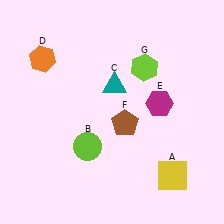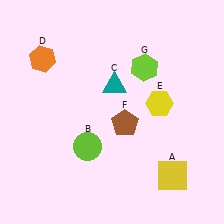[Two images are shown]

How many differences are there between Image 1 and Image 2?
There is 1 difference between the two images.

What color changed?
The hexagon (E) changed from magenta in Image 1 to yellow in Image 2.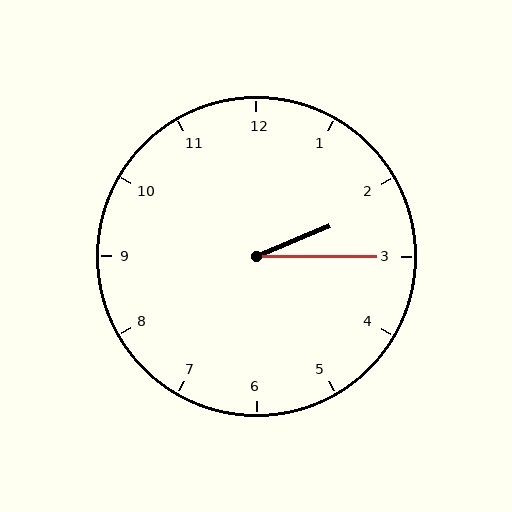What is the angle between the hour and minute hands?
Approximately 22 degrees.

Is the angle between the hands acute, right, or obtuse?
It is acute.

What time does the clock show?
2:15.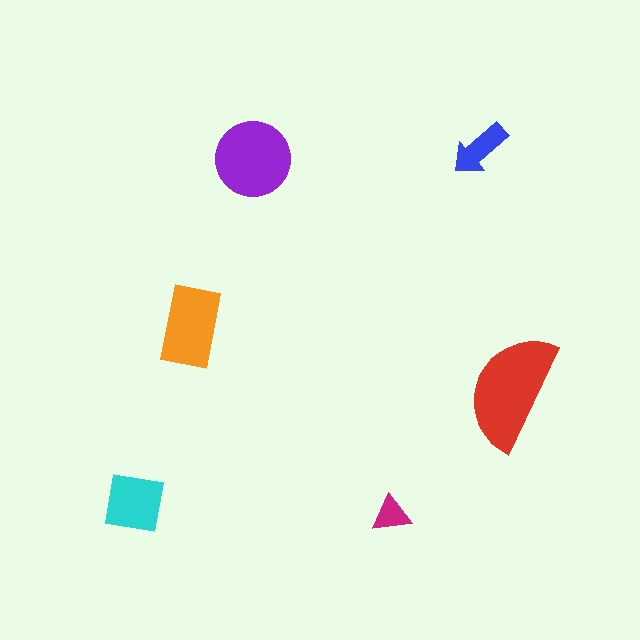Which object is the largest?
The red semicircle.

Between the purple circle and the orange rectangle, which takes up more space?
The purple circle.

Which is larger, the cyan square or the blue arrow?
The cyan square.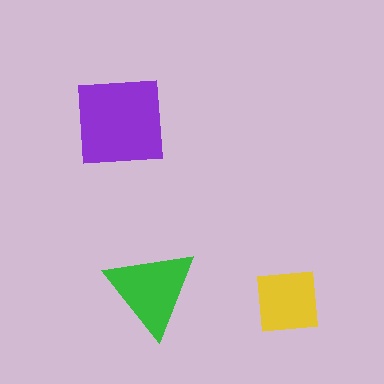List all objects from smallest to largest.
The yellow square, the green triangle, the purple square.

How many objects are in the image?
There are 3 objects in the image.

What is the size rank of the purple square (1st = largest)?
1st.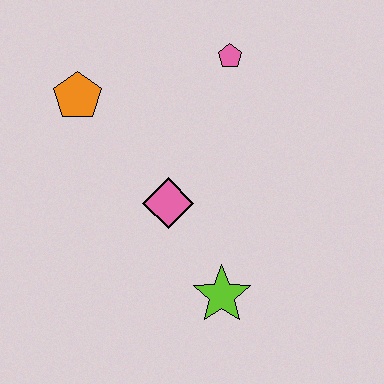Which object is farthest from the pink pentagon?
The lime star is farthest from the pink pentagon.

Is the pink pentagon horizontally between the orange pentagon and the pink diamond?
No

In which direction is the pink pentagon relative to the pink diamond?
The pink pentagon is above the pink diamond.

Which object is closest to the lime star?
The pink diamond is closest to the lime star.